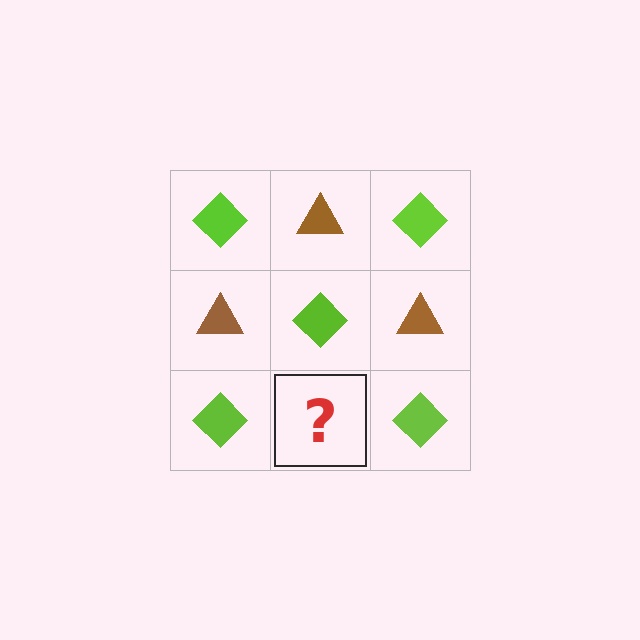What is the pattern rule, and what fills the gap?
The rule is that it alternates lime diamond and brown triangle in a checkerboard pattern. The gap should be filled with a brown triangle.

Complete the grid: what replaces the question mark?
The question mark should be replaced with a brown triangle.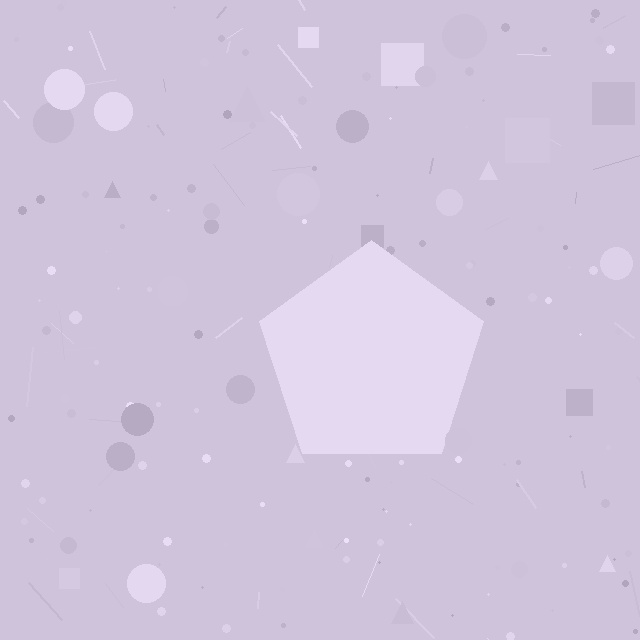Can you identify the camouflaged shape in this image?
The camouflaged shape is a pentagon.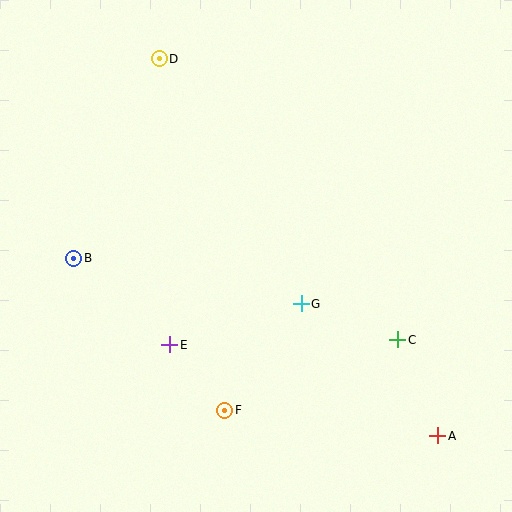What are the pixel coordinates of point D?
Point D is at (159, 59).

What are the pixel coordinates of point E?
Point E is at (170, 345).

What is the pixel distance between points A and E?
The distance between A and E is 283 pixels.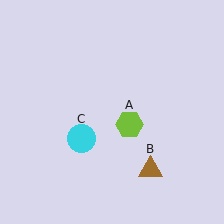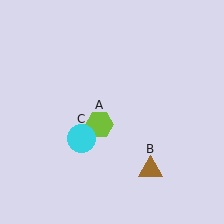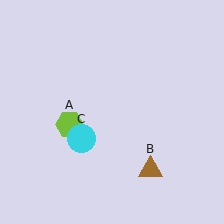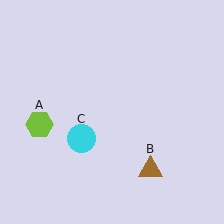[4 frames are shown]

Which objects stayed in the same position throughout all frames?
Brown triangle (object B) and cyan circle (object C) remained stationary.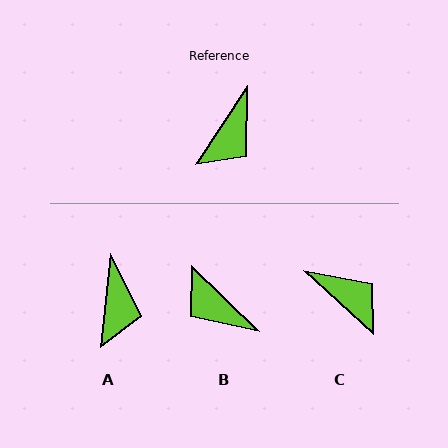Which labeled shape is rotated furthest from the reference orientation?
B, about 100 degrees away.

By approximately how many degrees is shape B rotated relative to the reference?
Approximately 100 degrees clockwise.